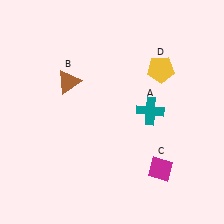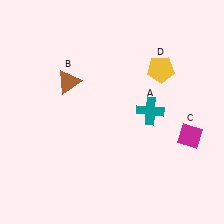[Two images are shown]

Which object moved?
The magenta diamond (C) moved up.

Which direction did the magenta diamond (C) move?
The magenta diamond (C) moved up.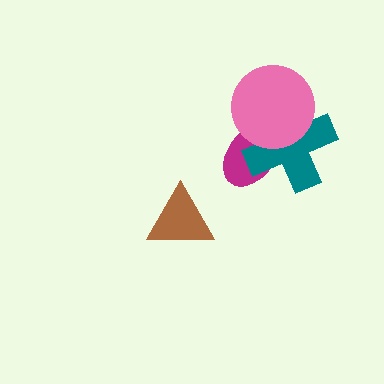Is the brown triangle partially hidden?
No, no other shape covers it.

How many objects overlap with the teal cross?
2 objects overlap with the teal cross.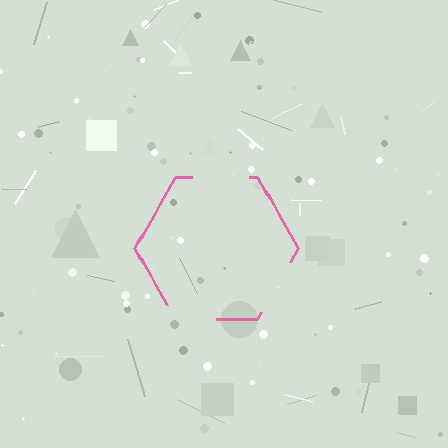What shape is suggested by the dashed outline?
The dashed outline suggests a hexagon.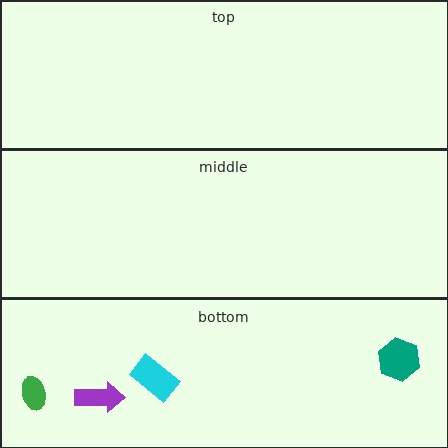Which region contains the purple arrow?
The bottom region.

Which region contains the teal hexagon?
The bottom region.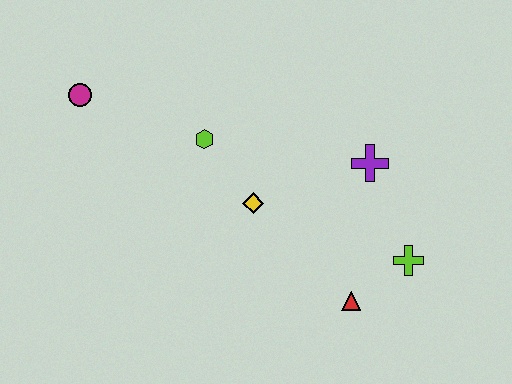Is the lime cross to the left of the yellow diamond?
No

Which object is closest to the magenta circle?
The lime hexagon is closest to the magenta circle.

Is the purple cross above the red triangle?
Yes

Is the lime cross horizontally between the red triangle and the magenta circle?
No